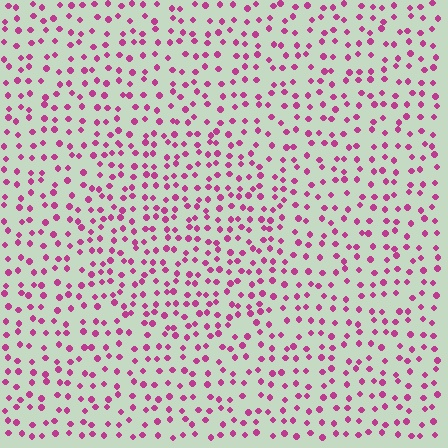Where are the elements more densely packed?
The elements are more densely packed inside the circle boundary.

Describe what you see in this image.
The image contains small magenta elements arranged at two different densities. A circle-shaped region is visible where the elements are more densely packed than the surrounding area.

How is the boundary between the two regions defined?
The boundary is defined by a change in element density (approximately 1.4x ratio). All elements are the same color, size, and shape.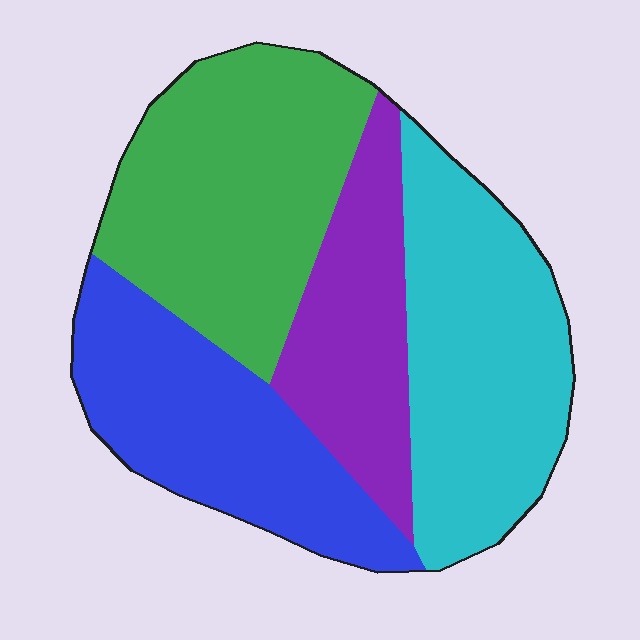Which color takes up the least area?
Purple, at roughly 20%.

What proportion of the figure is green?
Green covers around 30% of the figure.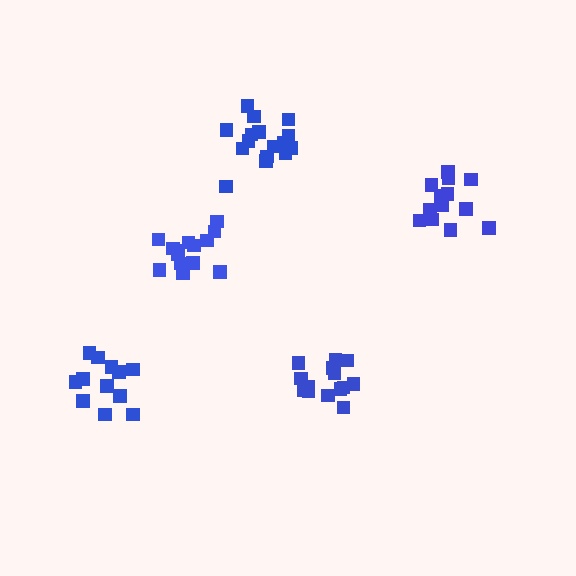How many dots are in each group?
Group 1: 14 dots, Group 2: 14 dots, Group 3: 16 dots, Group 4: 12 dots, Group 5: 13 dots (69 total).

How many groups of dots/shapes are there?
There are 5 groups.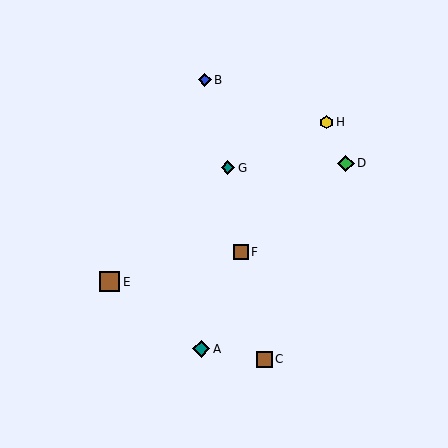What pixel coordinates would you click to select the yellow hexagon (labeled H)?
Click at (326, 122) to select the yellow hexagon H.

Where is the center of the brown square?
The center of the brown square is at (241, 252).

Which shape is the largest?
The brown square (labeled E) is the largest.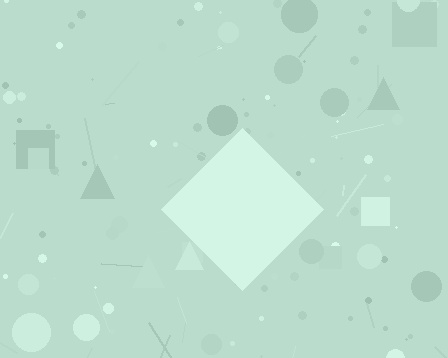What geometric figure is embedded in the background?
A diamond is embedded in the background.